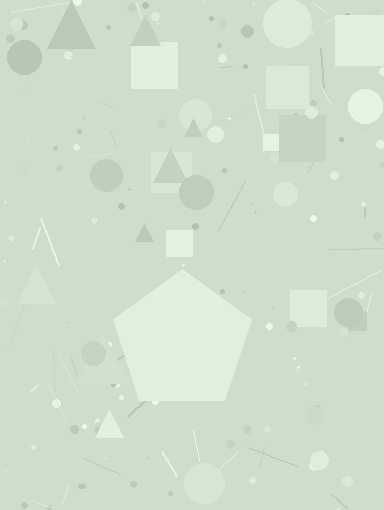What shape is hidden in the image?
A pentagon is hidden in the image.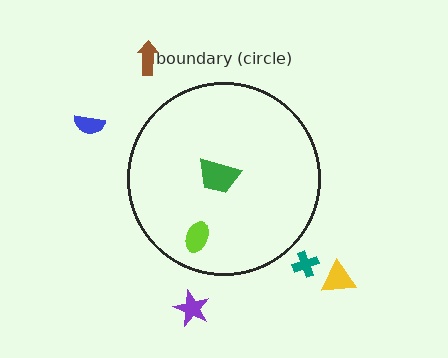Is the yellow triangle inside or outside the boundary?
Outside.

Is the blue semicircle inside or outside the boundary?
Outside.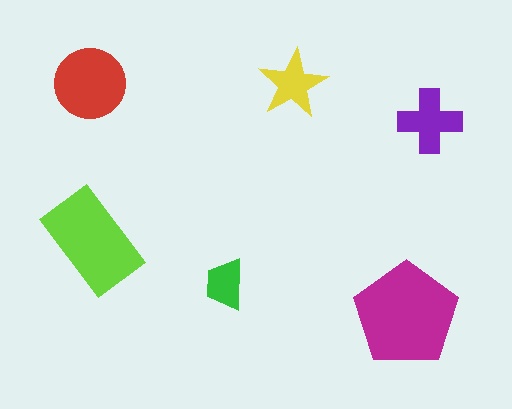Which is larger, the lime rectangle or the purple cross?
The lime rectangle.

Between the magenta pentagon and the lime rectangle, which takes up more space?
The magenta pentagon.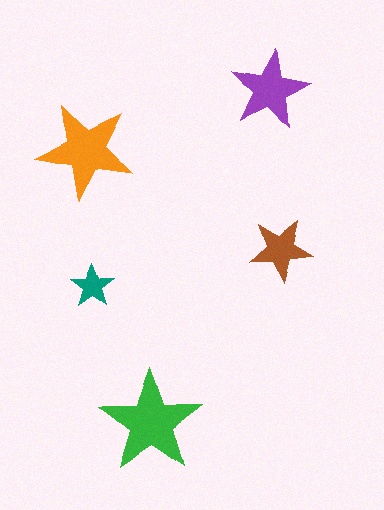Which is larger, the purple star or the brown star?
The purple one.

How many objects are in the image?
There are 5 objects in the image.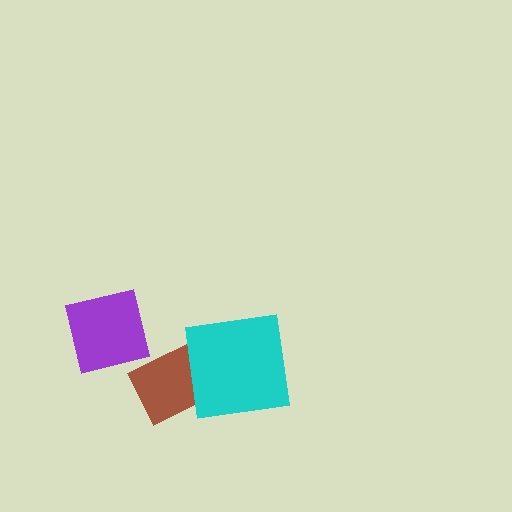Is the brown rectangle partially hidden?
Yes, it is partially covered by another shape.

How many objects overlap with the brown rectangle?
1 object overlaps with the brown rectangle.